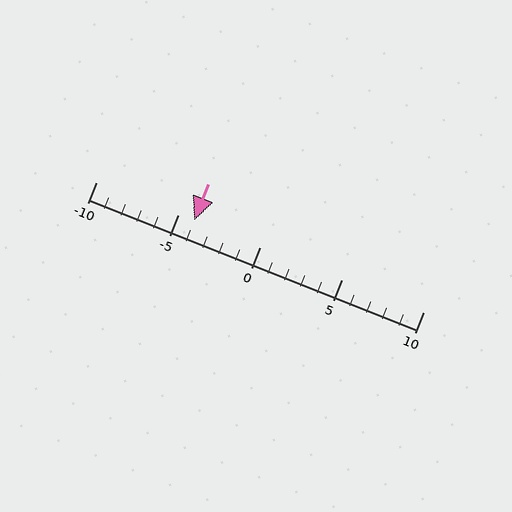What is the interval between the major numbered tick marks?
The major tick marks are spaced 5 units apart.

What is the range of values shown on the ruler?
The ruler shows values from -10 to 10.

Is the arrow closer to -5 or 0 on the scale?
The arrow is closer to -5.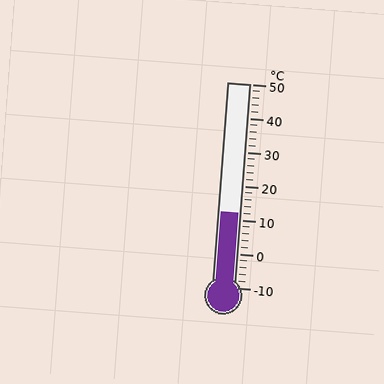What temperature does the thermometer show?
The thermometer shows approximately 12°C.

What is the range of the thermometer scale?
The thermometer scale ranges from -10°C to 50°C.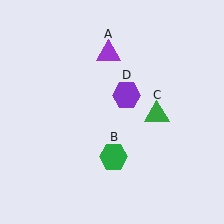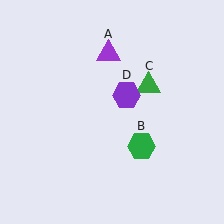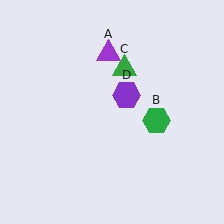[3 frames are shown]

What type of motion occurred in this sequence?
The green hexagon (object B), green triangle (object C) rotated counterclockwise around the center of the scene.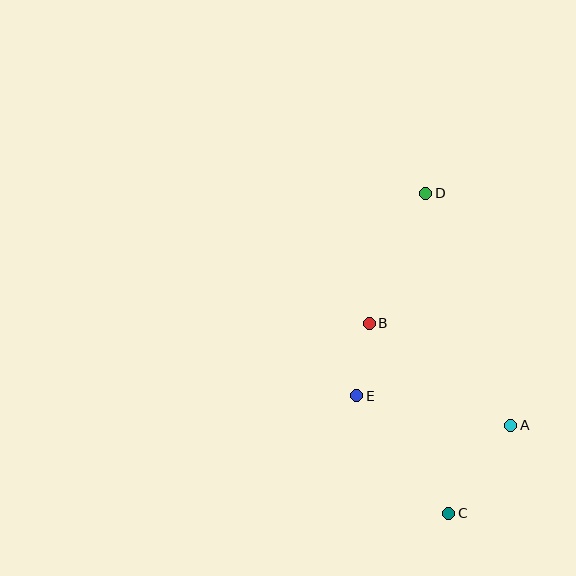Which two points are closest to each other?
Points B and E are closest to each other.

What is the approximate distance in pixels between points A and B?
The distance between A and B is approximately 174 pixels.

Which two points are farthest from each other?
Points C and D are farthest from each other.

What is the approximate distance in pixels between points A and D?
The distance between A and D is approximately 247 pixels.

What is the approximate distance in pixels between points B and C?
The distance between B and C is approximately 206 pixels.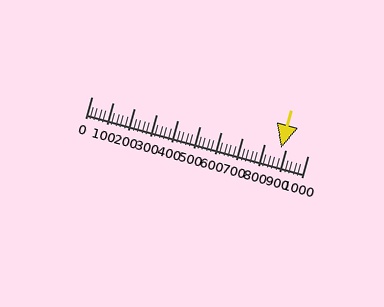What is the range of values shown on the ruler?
The ruler shows values from 0 to 1000.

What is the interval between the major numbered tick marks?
The major tick marks are spaced 100 units apart.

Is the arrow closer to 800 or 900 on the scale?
The arrow is closer to 900.